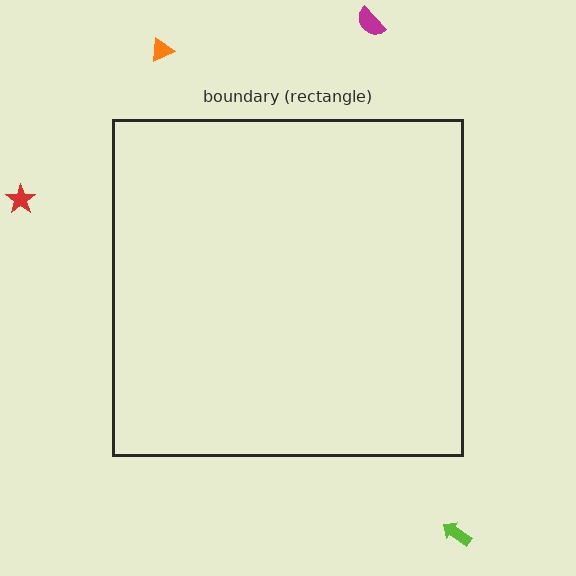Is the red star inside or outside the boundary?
Outside.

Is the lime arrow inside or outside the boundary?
Outside.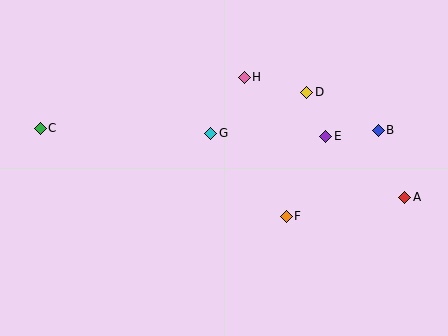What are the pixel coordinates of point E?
Point E is at (326, 136).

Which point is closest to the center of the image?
Point G at (211, 133) is closest to the center.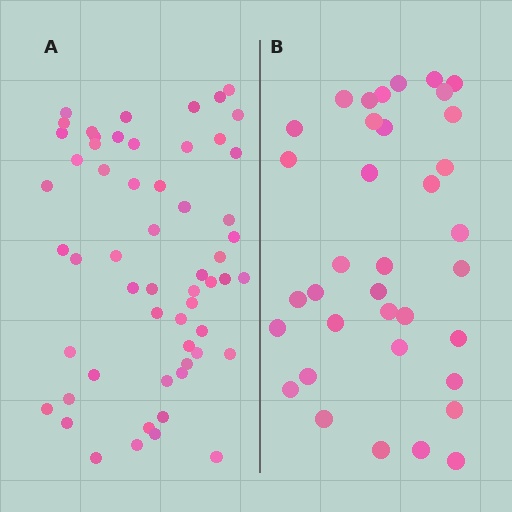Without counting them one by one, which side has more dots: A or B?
Region A (the left region) has more dots.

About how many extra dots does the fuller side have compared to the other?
Region A has approximately 20 more dots than region B.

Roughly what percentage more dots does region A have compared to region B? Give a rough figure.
About 60% more.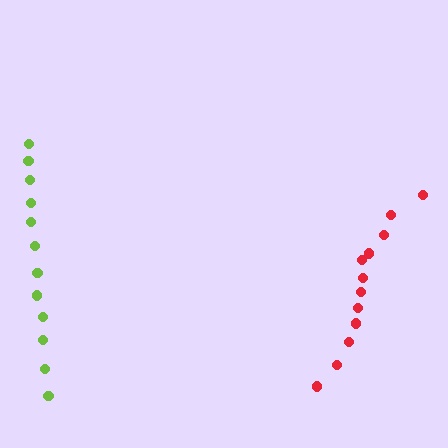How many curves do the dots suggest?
There are 2 distinct paths.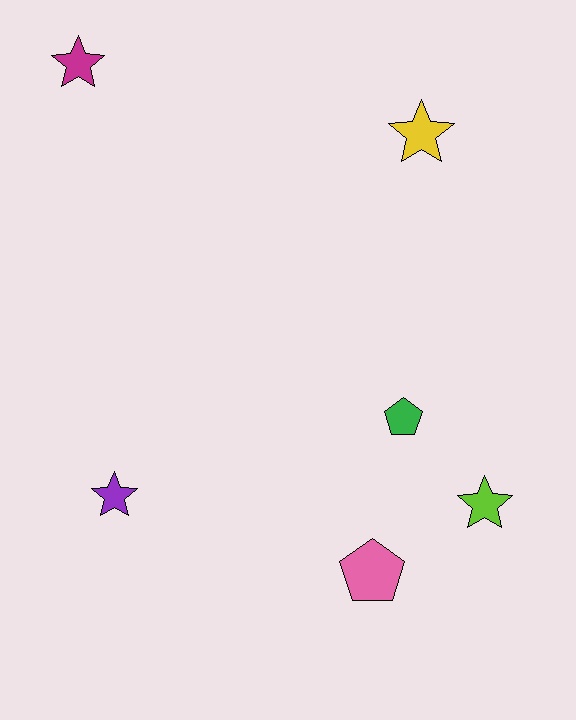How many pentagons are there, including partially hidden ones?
There are 2 pentagons.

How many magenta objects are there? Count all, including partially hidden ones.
There is 1 magenta object.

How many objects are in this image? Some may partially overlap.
There are 6 objects.